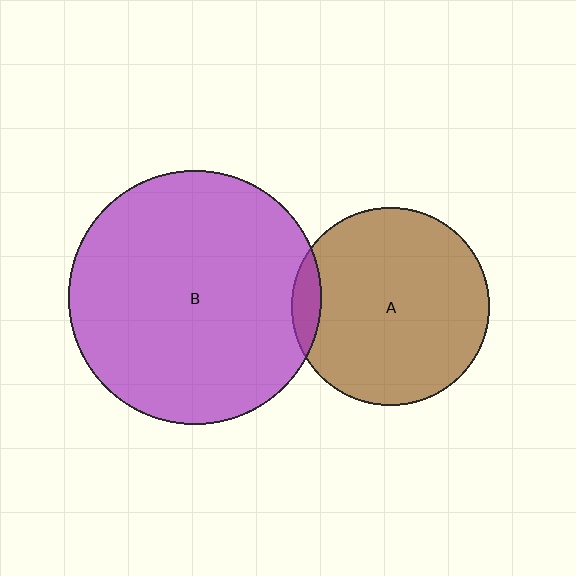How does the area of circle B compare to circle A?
Approximately 1.6 times.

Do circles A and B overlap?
Yes.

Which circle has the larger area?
Circle B (purple).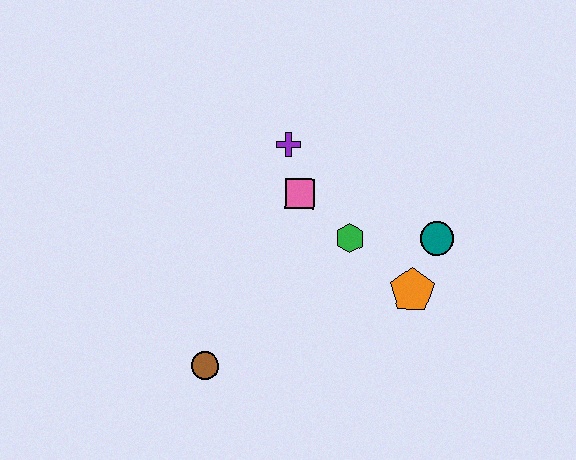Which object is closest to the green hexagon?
The pink square is closest to the green hexagon.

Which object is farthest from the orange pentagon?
The brown circle is farthest from the orange pentagon.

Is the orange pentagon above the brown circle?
Yes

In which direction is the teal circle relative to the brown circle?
The teal circle is to the right of the brown circle.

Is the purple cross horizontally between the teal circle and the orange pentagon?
No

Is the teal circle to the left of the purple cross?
No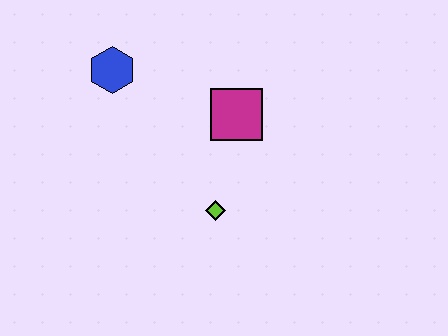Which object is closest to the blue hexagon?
The magenta square is closest to the blue hexagon.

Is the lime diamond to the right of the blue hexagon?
Yes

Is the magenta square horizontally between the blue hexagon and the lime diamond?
No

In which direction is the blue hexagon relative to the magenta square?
The blue hexagon is to the left of the magenta square.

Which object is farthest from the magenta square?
The blue hexagon is farthest from the magenta square.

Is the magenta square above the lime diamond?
Yes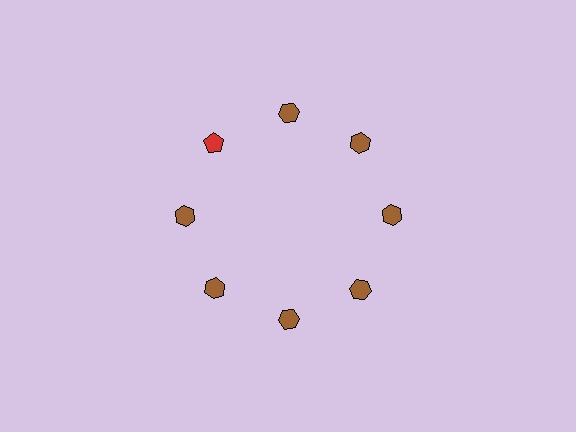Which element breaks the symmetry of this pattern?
The red pentagon at roughly the 10 o'clock position breaks the symmetry. All other shapes are brown hexagons.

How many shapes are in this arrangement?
There are 8 shapes arranged in a ring pattern.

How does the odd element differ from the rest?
It differs in both color (red instead of brown) and shape (pentagon instead of hexagon).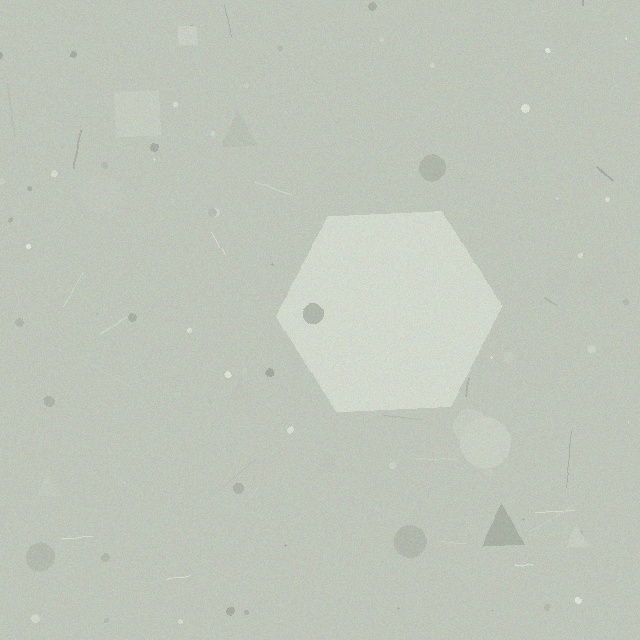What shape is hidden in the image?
A hexagon is hidden in the image.